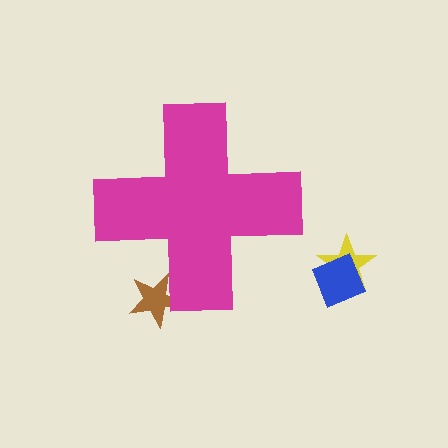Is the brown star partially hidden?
Yes, the brown star is partially hidden behind the magenta cross.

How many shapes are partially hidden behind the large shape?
1 shape is partially hidden.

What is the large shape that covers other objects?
A magenta cross.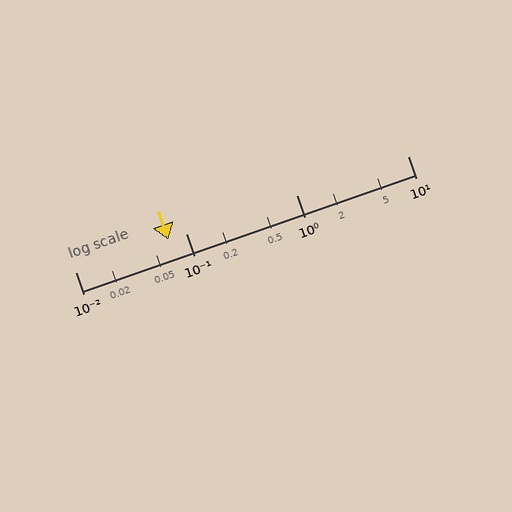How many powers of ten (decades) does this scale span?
The scale spans 3 decades, from 0.01 to 10.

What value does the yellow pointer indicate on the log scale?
The pointer indicates approximately 0.069.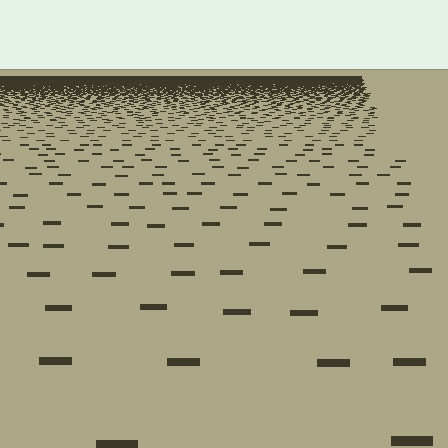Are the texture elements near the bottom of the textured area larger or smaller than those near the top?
Larger. Near the bottom, elements are closer to the viewer and appear at a bigger on-screen size.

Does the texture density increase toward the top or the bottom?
Density increases toward the top.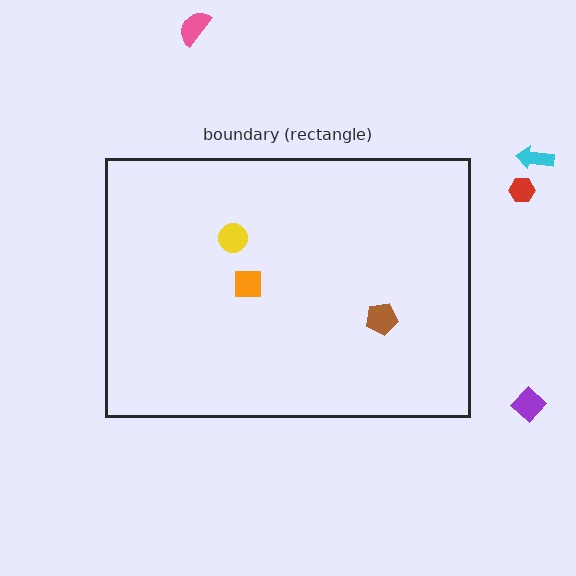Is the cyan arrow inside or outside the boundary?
Outside.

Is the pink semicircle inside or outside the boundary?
Outside.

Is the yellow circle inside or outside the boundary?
Inside.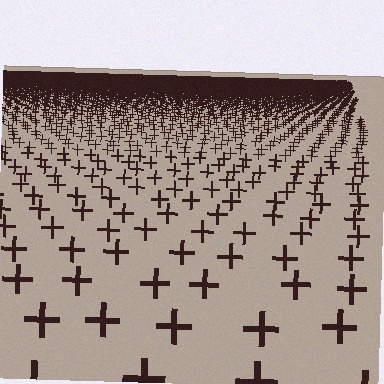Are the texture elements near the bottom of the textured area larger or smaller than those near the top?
Larger. Near the bottom, elements are closer to the viewer and appear at a bigger on-screen size.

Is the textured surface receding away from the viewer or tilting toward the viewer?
The surface is receding away from the viewer. Texture elements get smaller and denser toward the top.